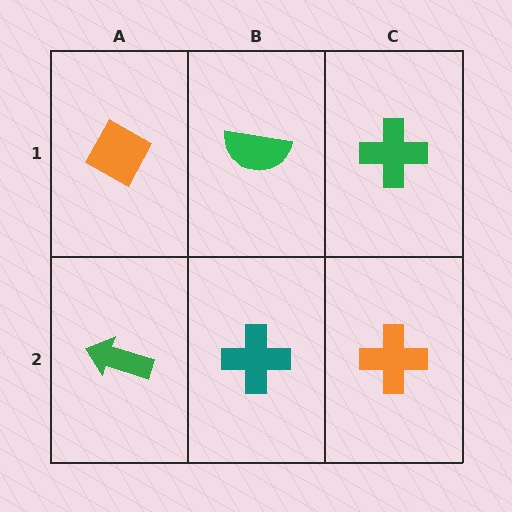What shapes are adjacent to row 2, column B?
A green semicircle (row 1, column B), a green arrow (row 2, column A), an orange cross (row 2, column C).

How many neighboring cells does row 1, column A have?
2.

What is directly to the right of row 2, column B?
An orange cross.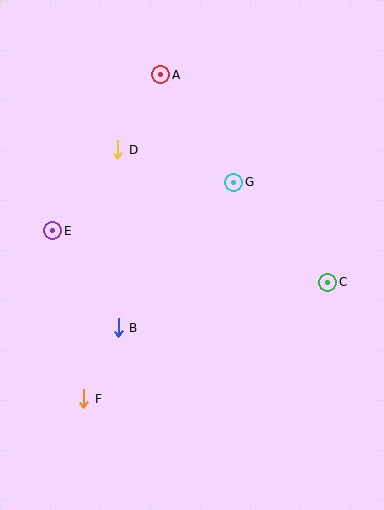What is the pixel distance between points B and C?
The distance between B and C is 214 pixels.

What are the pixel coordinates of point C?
Point C is at (328, 282).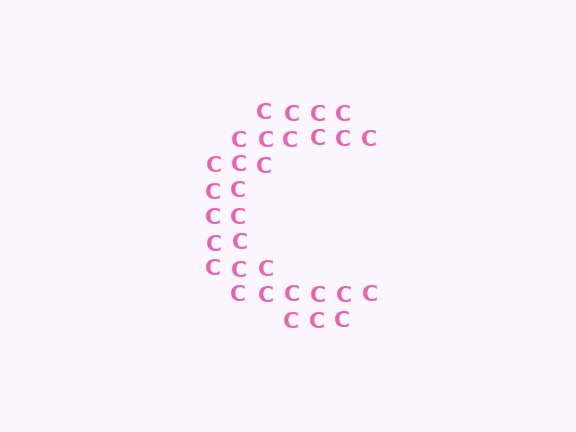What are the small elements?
The small elements are letter C's.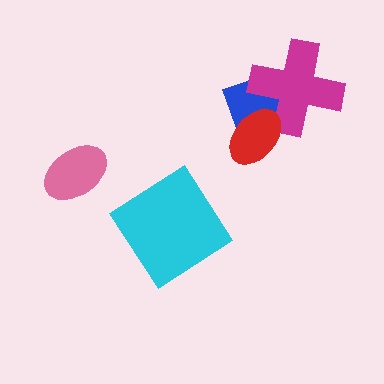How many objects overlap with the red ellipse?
2 objects overlap with the red ellipse.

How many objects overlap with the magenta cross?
2 objects overlap with the magenta cross.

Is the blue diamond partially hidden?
Yes, it is partially covered by another shape.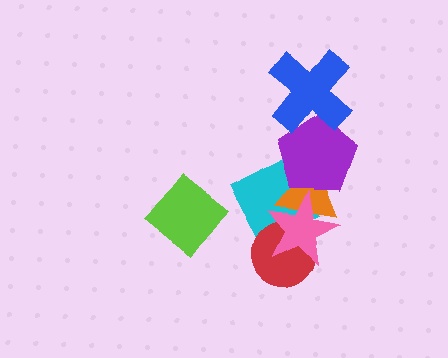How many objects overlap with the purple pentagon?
3 objects overlap with the purple pentagon.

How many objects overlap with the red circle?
2 objects overlap with the red circle.